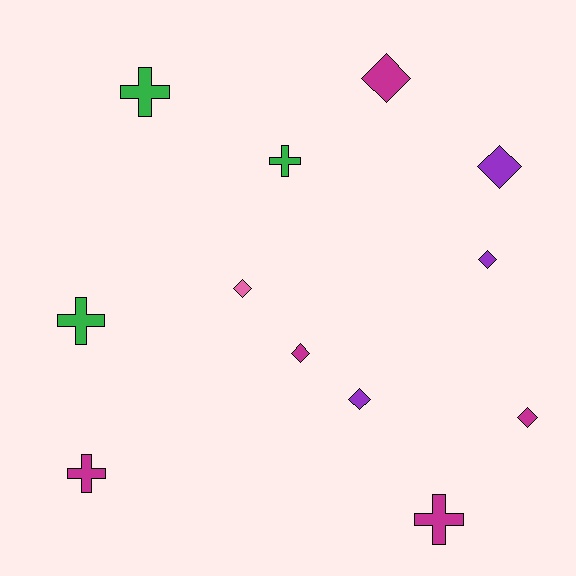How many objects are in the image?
There are 12 objects.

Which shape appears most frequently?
Diamond, with 7 objects.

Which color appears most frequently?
Magenta, with 5 objects.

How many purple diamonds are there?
There are 3 purple diamonds.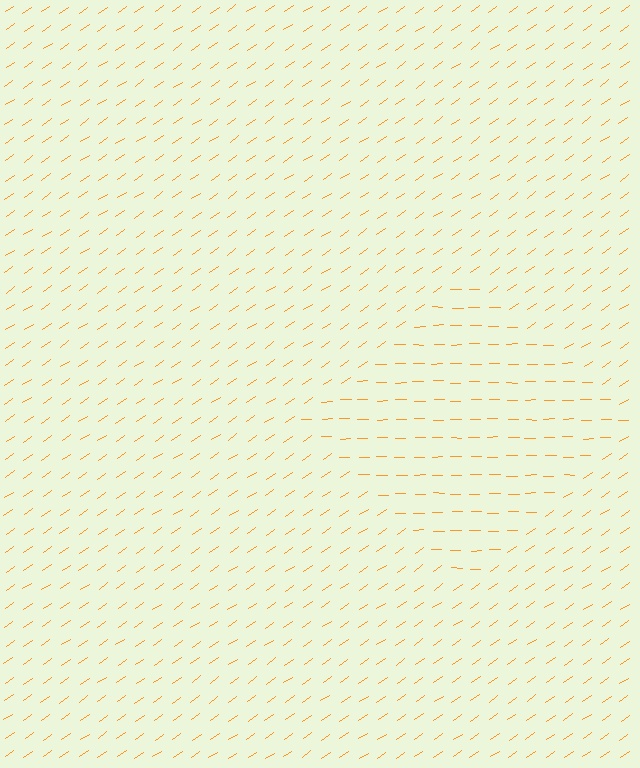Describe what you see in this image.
The image is filled with small orange line segments. A diamond region in the image has lines oriented differently from the surrounding lines, creating a visible texture boundary.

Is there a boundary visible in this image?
Yes, there is a texture boundary formed by a change in line orientation.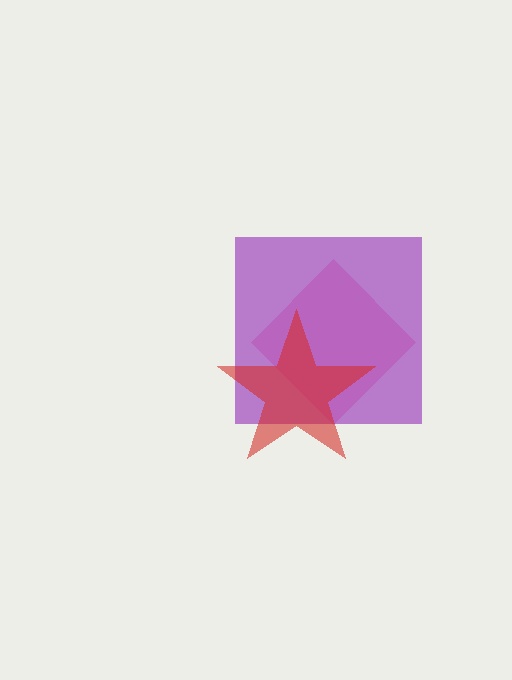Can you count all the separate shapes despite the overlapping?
Yes, there are 3 separate shapes.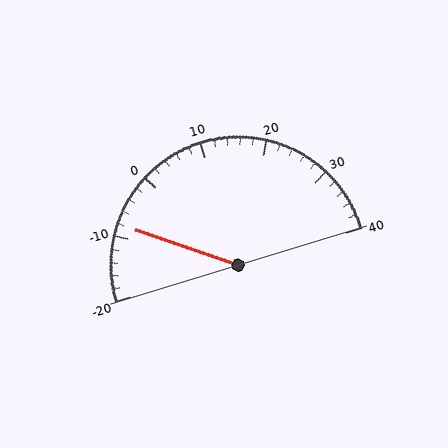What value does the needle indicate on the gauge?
The needle indicates approximately -8.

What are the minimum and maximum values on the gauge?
The gauge ranges from -20 to 40.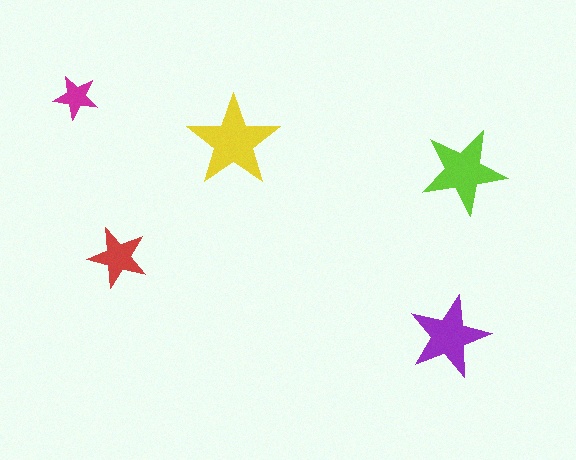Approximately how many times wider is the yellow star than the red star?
About 1.5 times wider.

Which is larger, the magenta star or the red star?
The red one.